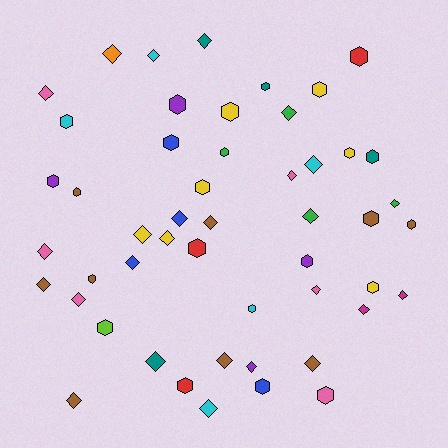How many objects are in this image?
There are 50 objects.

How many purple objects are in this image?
There are 4 purple objects.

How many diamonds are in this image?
There are 26 diamonds.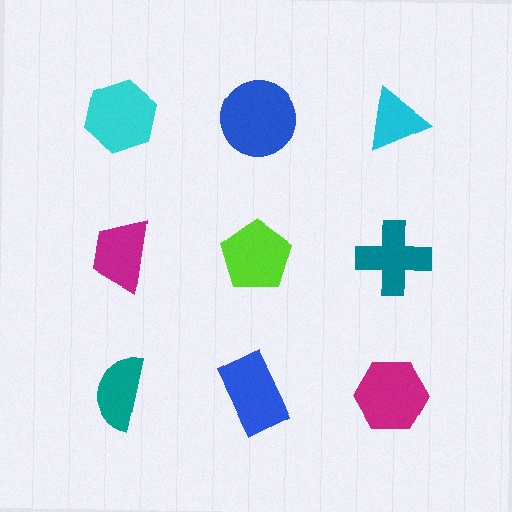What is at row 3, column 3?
A magenta hexagon.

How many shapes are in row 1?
3 shapes.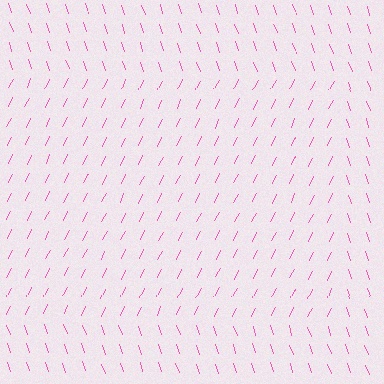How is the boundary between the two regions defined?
The boundary is defined purely by a change in line orientation (approximately 45 degrees difference). All lines are the same color and thickness.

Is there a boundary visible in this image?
Yes, there is a texture boundary formed by a change in line orientation.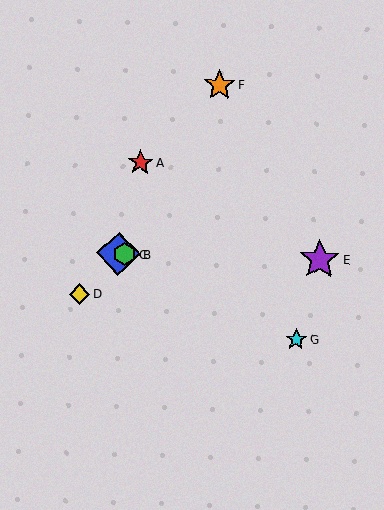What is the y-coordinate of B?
Object B is at y≈254.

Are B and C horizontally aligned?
Yes, both are at y≈254.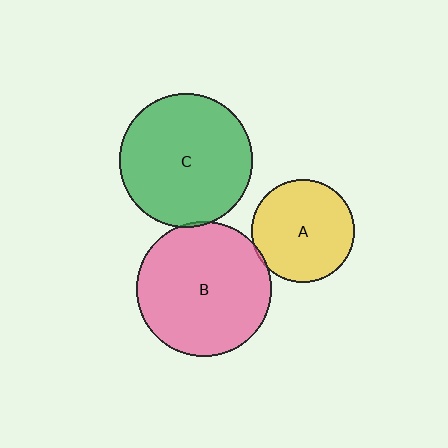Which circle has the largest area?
Circle B (pink).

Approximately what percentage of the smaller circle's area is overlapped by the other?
Approximately 5%.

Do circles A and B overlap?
Yes.